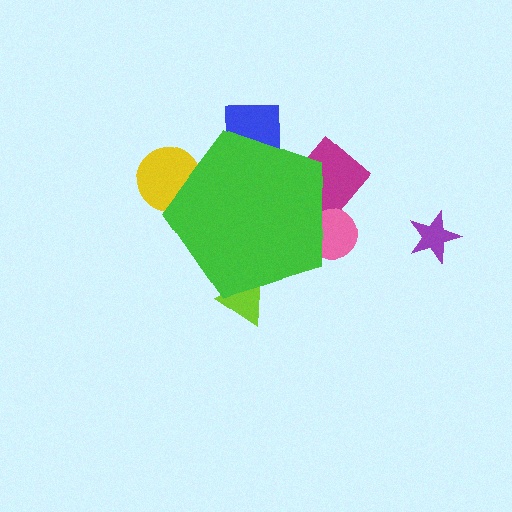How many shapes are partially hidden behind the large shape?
5 shapes are partially hidden.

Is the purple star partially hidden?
No, the purple star is fully visible.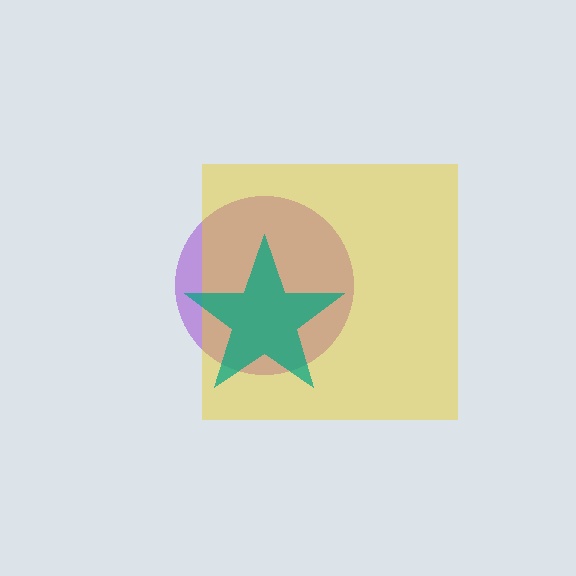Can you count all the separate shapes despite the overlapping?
Yes, there are 3 separate shapes.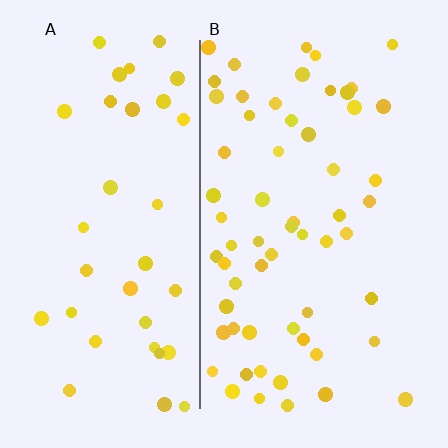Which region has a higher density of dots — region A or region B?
B (the right).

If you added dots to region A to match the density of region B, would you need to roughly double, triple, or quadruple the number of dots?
Approximately double.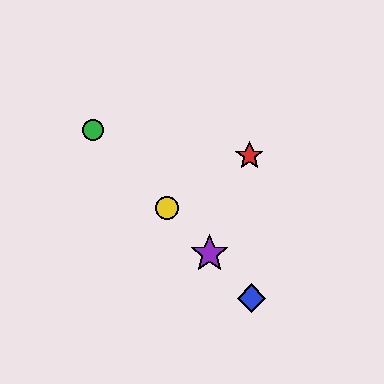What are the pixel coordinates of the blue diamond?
The blue diamond is at (251, 298).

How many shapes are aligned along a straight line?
4 shapes (the blue diamond, the green circle, the yellow circle, the purple star) are aligned along a straight line.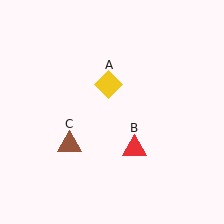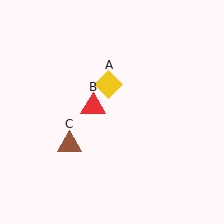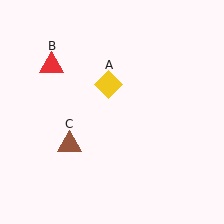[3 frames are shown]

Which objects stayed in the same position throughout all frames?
Yellow diamond (object A) and brown triangle (object C) remained stationary.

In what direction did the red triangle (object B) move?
The red triangle (object B) moved up and to the left.